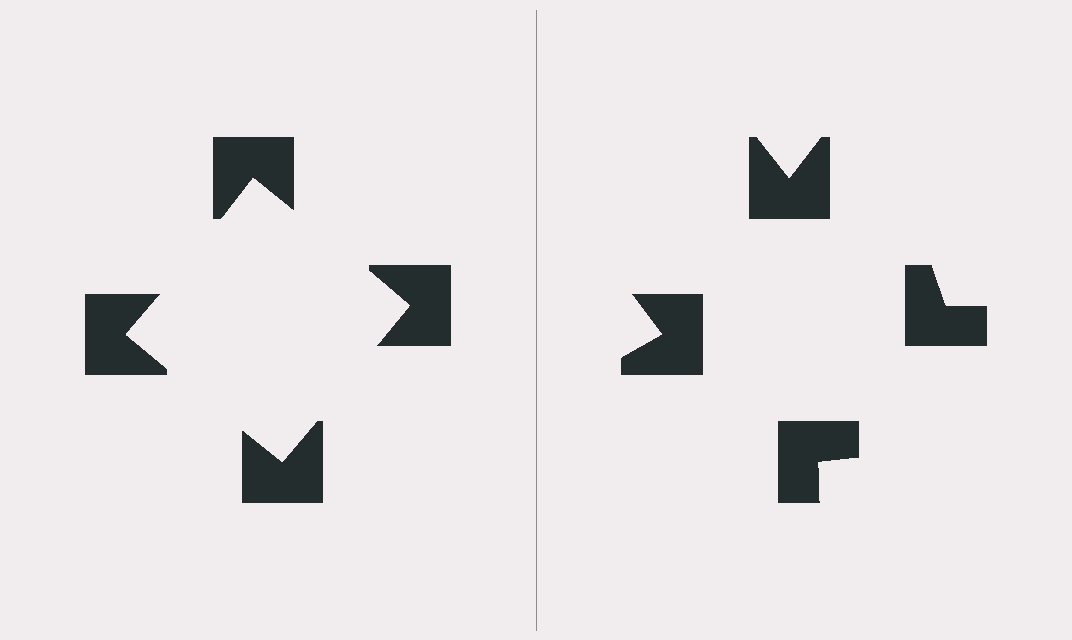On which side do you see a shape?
An illusory square appears on the left side. On the right side the wedge cuts are rotated, so no coherent shape forms.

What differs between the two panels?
The notched squares are positioned identically on both sides; only the wedge orientations differ. On the left they align to a square; on the right they are misaligned.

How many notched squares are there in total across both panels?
8 — 4 on each side.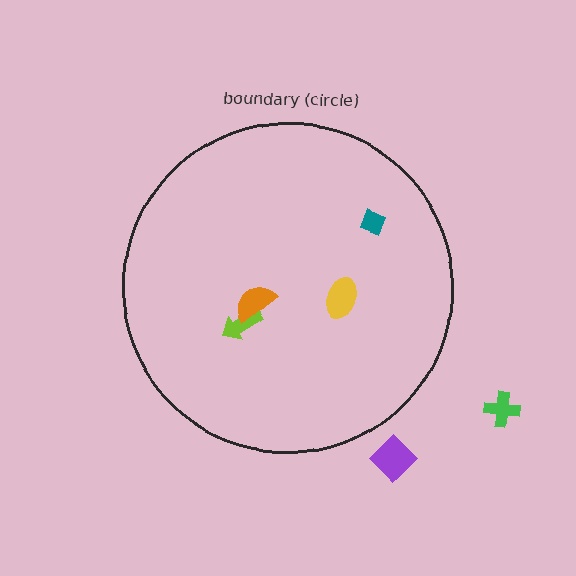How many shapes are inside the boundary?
4 inside, 2 outside.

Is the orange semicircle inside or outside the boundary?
Inside.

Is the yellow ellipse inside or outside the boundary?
Inside.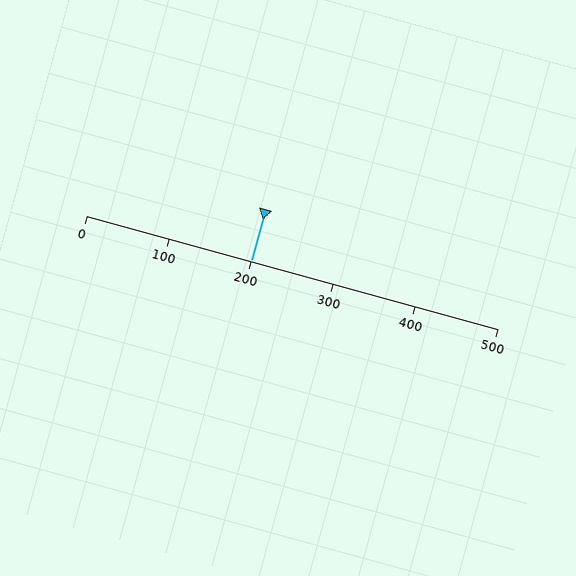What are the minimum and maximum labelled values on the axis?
The axis runs from 0 to 500.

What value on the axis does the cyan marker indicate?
The marker indicates approximately 200.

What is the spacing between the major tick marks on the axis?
The major ticks are spaced 100 apart.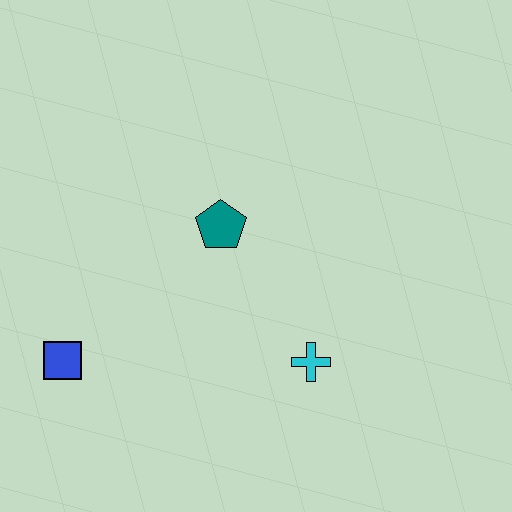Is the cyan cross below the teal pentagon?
Yes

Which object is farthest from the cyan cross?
The blue square is farthest from the cyan cross.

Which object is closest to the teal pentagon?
The cyan cross is closest to the teal pentagon.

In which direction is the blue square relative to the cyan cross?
The blue square is to the left of the cyan cross.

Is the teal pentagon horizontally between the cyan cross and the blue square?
Yes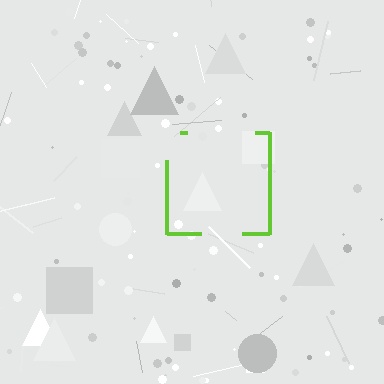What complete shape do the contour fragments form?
The contour fragments form a square.